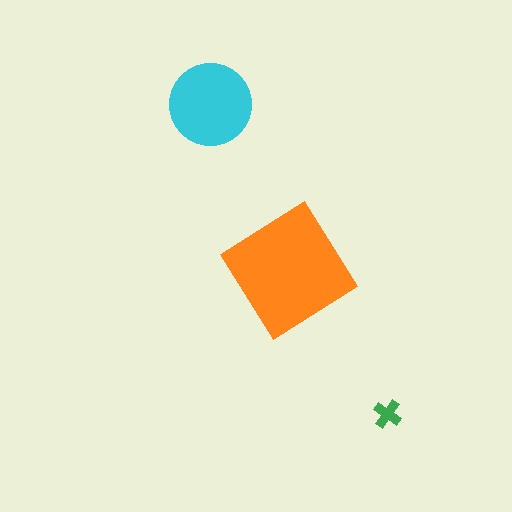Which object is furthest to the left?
The cyan circle is leftmost.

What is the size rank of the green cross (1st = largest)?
3rd.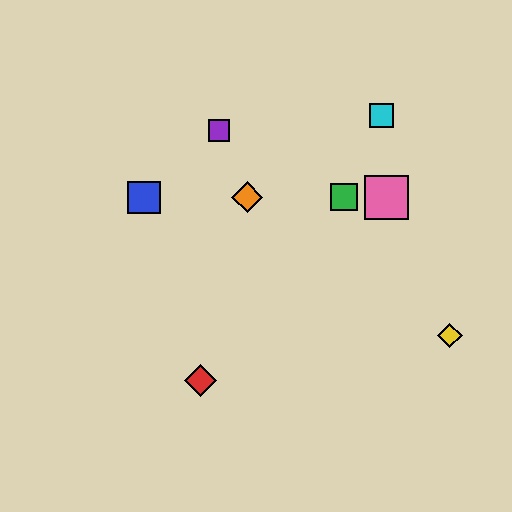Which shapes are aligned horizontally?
The blue square, the green square, the orange diamond, the pink square are aligned horizontally.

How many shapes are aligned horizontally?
4 shapes (the blue square, the green square, the orange diamond, the pink square) are aligned horizontally.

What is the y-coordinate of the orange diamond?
The orange diamond is at y≈197.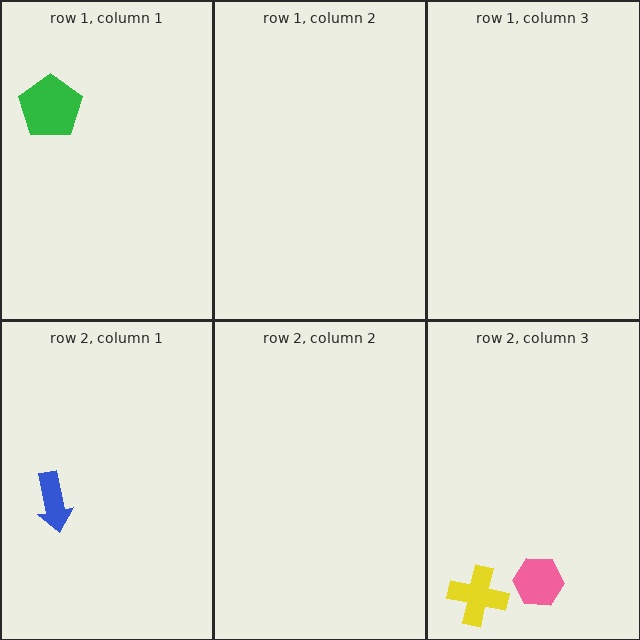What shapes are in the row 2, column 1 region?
The blue arrow.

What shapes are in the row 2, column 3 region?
The yellow cross, the pink hexagon.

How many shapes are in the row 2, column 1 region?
1.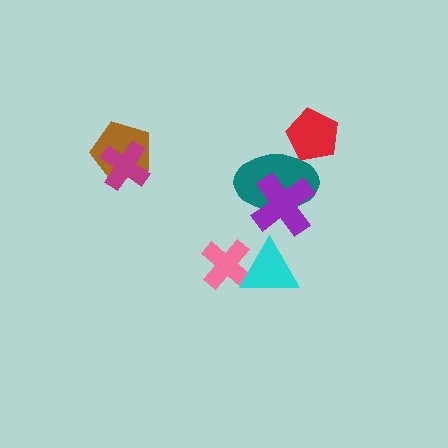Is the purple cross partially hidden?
No, no other shape covers it.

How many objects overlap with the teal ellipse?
2 objects overlap with the teal ellipse.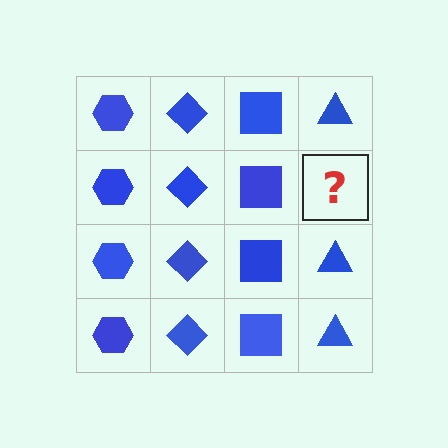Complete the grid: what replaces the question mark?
The question mark should be replaced with a blue triangle.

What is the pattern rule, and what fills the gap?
The rule is that each column has a consistent shape. The gap should be filled with a blue triangle.